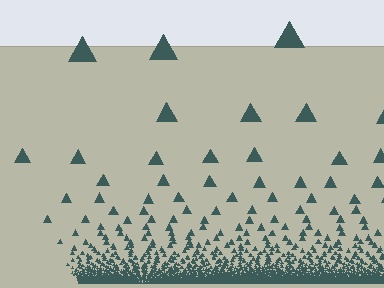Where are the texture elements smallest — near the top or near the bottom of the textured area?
Near the bottom.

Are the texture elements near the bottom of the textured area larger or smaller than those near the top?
Smaller. The gradient is inverted — elements near the bottom are smaller and denser.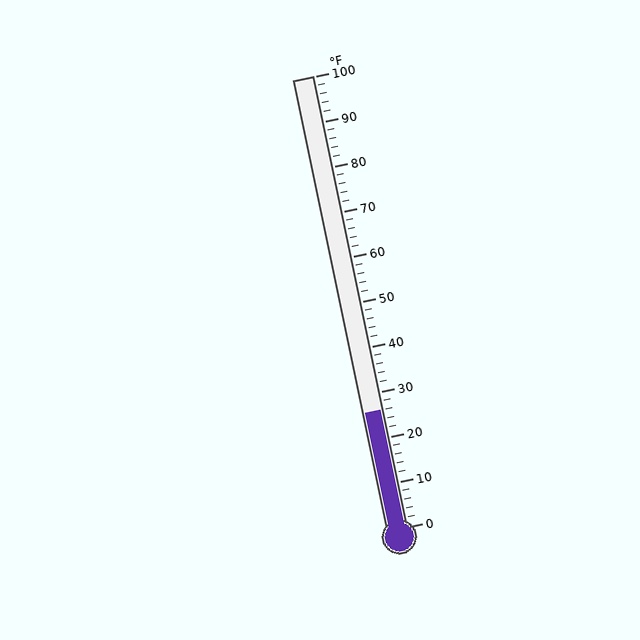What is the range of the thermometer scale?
The thermometer scale ranges from 0°F to 100°F.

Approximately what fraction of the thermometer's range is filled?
The thermometer is filled to approximately 25% of its range.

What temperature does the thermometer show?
The thermometer shows approximately 26°F.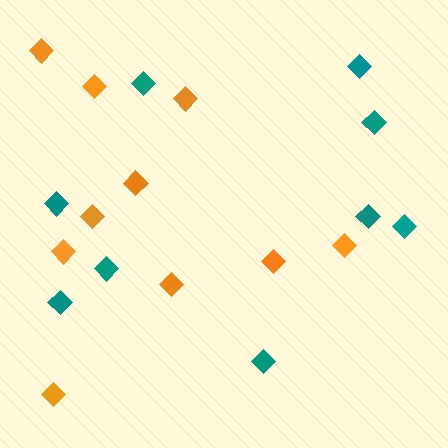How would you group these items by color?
There are 2 groups: one group of orange diamonds (10) and one group of teal diamonds (9).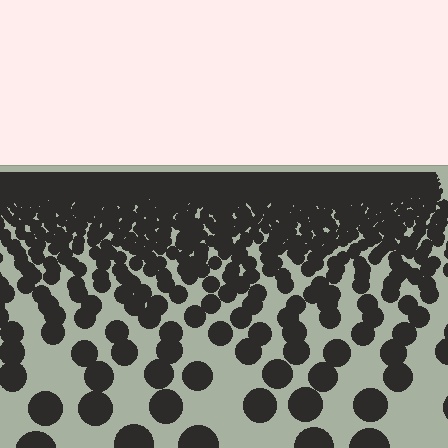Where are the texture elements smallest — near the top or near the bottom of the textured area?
Near the top.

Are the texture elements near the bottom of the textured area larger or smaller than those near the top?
Larger. Near the bottom, elements are closer to the viewer and appear at a bigger on-screen size.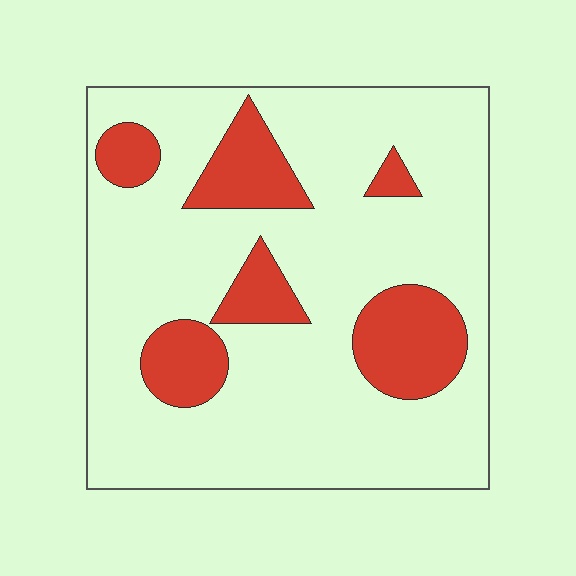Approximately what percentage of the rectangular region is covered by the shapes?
Approximately 20%.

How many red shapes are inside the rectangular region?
6.